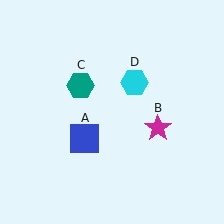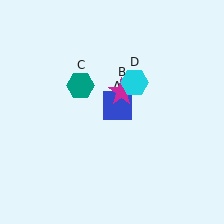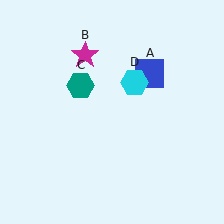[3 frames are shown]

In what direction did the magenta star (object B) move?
The magenta star (object B) moved up and to the left.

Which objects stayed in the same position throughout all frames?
Teal hexagon (object C) and cyan hexagon (object D) remained stationary.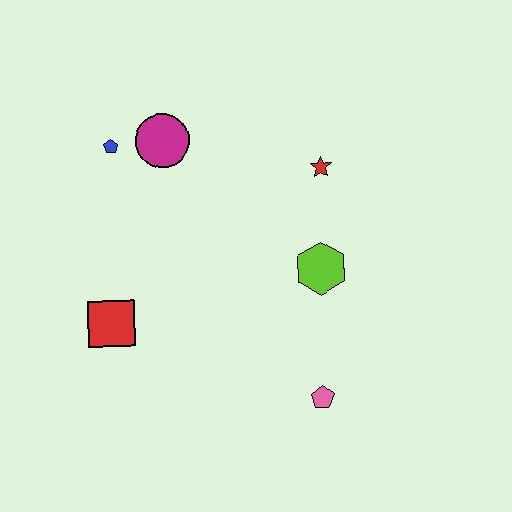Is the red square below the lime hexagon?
Yes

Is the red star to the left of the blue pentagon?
No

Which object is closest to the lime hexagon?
The red star is closest to the lime hexagon.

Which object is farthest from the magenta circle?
The pink pentagon is farthest from the magenta circle.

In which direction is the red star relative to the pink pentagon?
The red star is above the pink pentagon.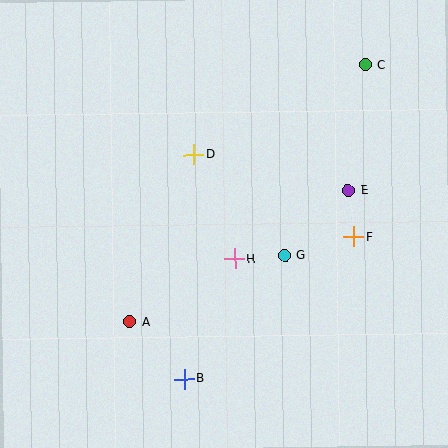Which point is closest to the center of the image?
Point H at (235, 259) is closest to the center.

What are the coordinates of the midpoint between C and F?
The midpoint between C and F is at (360, 151).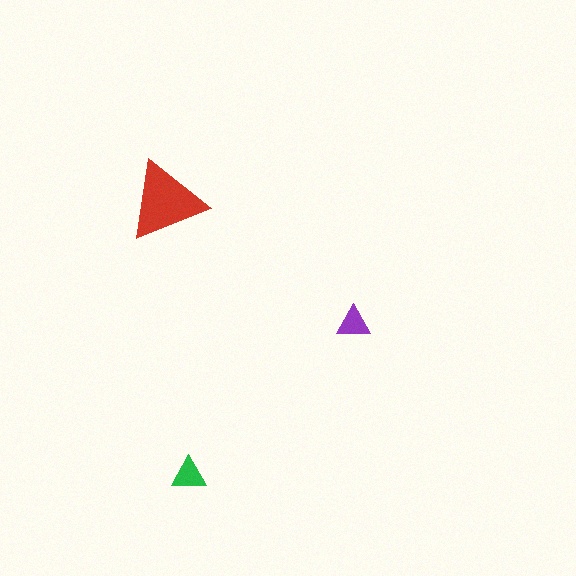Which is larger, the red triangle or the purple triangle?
The red one.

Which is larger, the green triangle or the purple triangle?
The green one.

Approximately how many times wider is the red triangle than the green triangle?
About 2.5 times wider.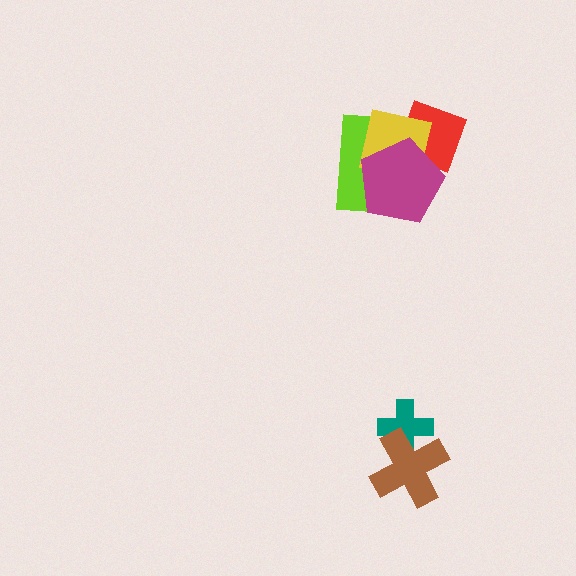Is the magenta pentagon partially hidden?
No, no other shape covers it.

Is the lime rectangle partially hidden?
Yes, it is partially covered by another shape.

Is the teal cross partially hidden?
Yes, it is partially covered by another shape.